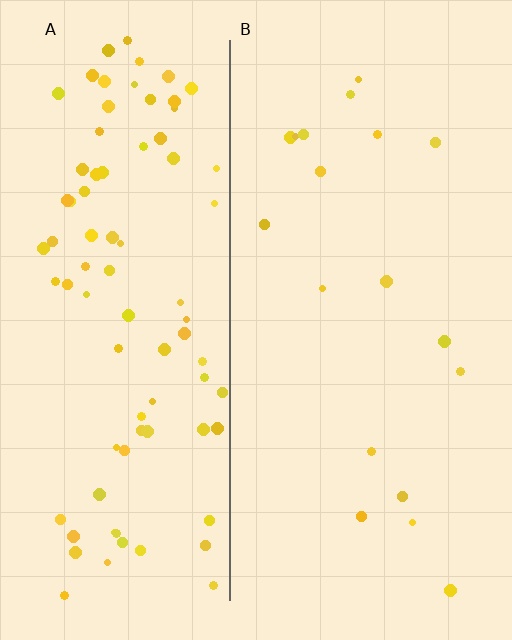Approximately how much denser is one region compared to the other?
Approximately 4.6× — region A over region B.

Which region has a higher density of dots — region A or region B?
A (the left).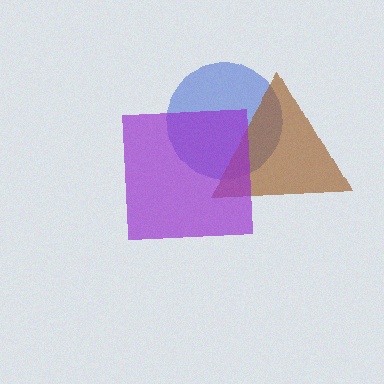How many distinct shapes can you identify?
There are 3 distinct shapes: a blue circle, a brown triangle, a purple square.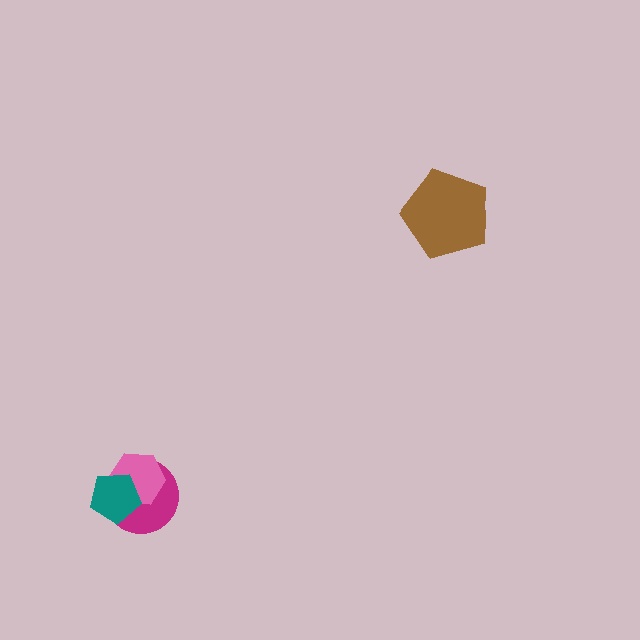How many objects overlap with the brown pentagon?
0 objects overlap with the brown pentagon.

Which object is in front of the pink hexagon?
The teal pentagon is in front of the pink hexagon.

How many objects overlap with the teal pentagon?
2 objects overlap with the teal pentagon.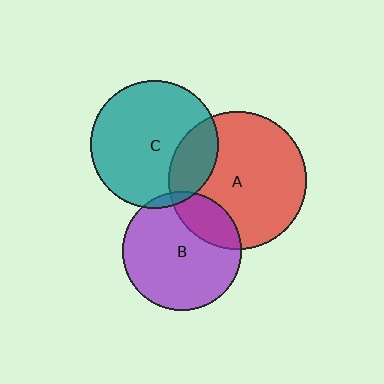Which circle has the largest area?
Circle A (red).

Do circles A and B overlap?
Yes.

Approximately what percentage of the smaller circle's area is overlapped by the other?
Approximately 20%.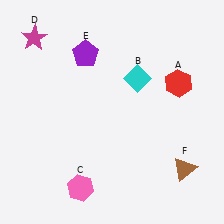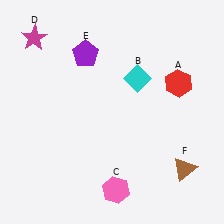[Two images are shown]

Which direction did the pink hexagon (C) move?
The pink hexagon (C) moved right.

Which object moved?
The pink hexagon (C) moved right.